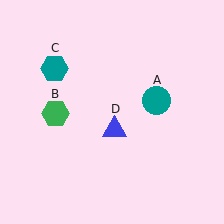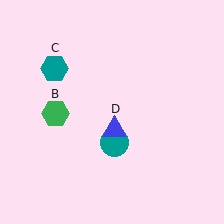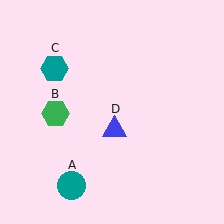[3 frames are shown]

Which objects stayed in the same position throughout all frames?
Green hexagon (object B) and teal hexagon (object C) and blue triangle (object D) remained stationary.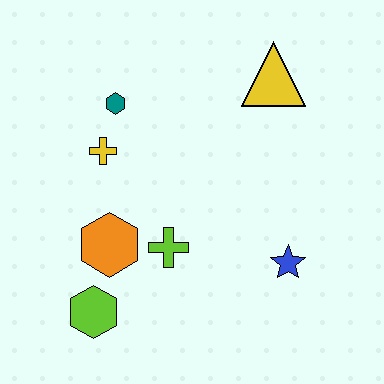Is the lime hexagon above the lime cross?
No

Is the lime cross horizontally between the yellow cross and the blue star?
Yes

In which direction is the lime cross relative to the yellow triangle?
The lime cross is below the yellow triangle.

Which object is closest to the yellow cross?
The teal hexagon is closest to the yellow cross.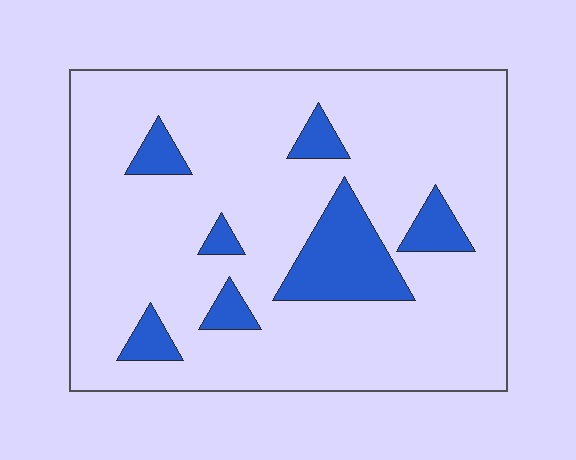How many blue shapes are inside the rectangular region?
7.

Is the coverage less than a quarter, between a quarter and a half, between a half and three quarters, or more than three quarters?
Less than a quarter.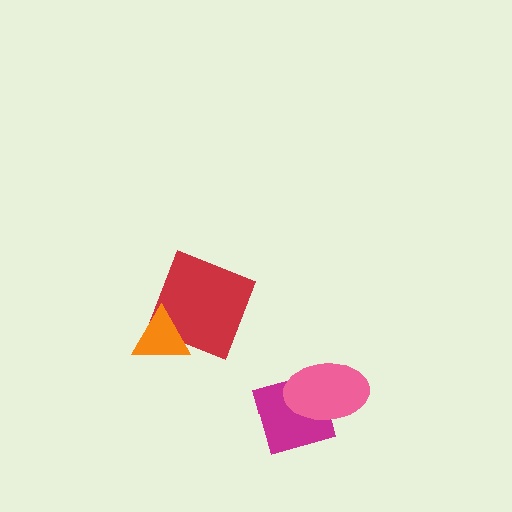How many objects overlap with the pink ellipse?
1 object overlaps with the pink ellipse.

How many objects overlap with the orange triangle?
1 object overlaps with the orange triangle.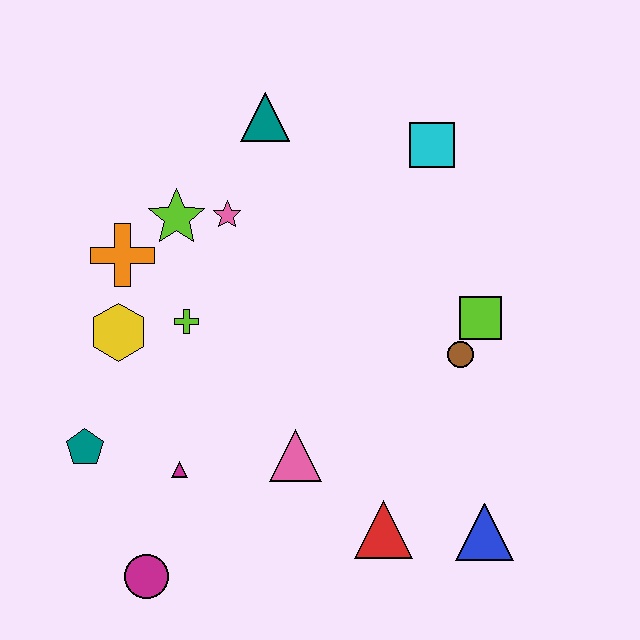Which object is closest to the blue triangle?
The red triangle is closest to the blue triangle.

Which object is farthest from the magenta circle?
The cyan square is farthest from the magenta circle.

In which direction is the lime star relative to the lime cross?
The lime star is above the lime cross.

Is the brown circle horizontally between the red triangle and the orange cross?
No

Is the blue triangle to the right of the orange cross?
Yes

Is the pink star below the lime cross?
No